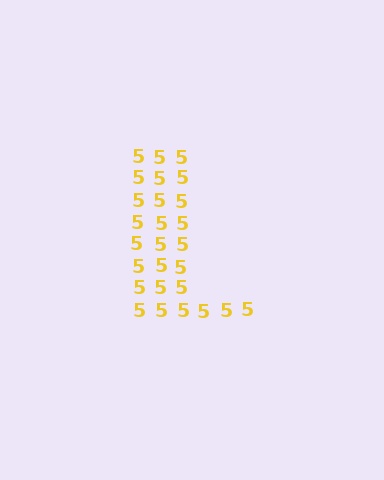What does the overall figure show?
The overall figure shows the letter L.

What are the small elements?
The small elements are digit 5's.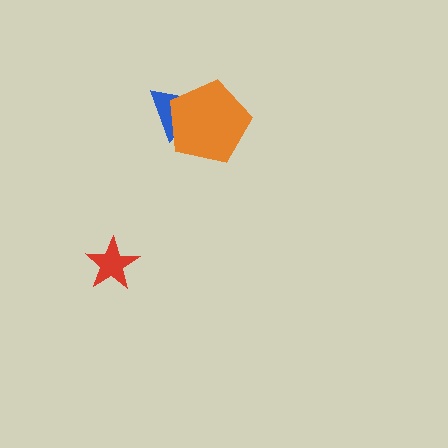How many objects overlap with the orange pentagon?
1 object overlaps with the orange pentagon.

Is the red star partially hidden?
No, no other shape covers it.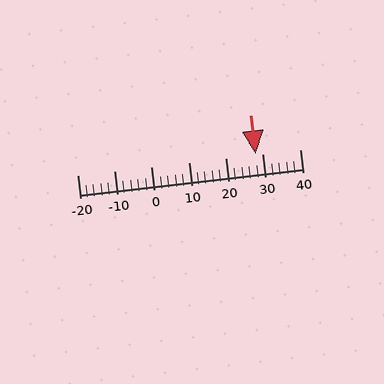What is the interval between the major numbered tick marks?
The major tick marks are spaced 10 units apart.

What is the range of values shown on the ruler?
The ruler shows values from -20 to 40.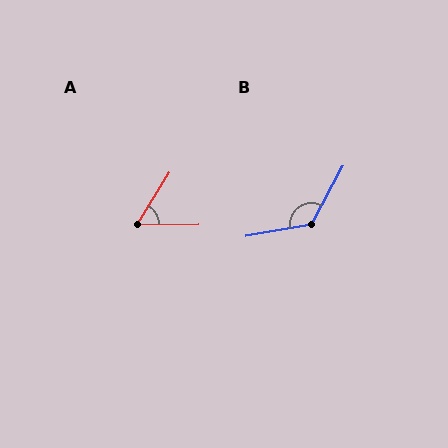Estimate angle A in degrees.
Approximately 58 degrees.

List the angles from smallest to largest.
A (58°), B (128°).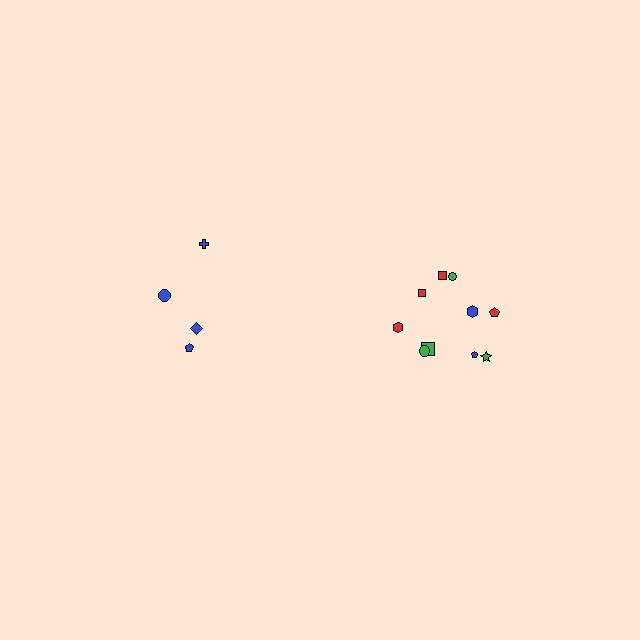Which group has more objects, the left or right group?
The right group.